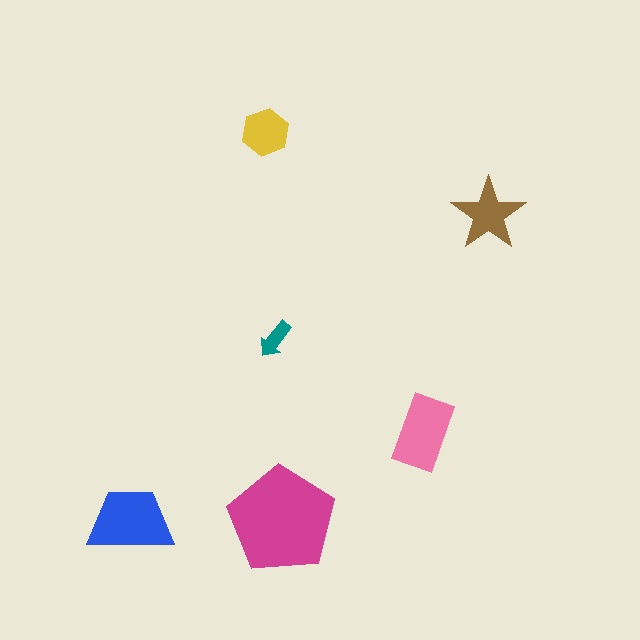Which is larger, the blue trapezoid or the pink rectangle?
The blue trapezoid.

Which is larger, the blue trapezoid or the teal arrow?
The blue trapezoid.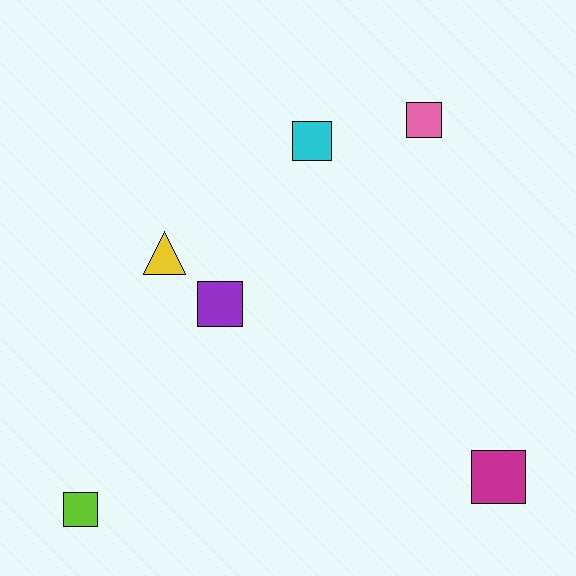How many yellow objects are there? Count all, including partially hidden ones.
There is 1 yellow object.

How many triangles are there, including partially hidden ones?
There is 1 triangle.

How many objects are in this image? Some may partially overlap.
There are 6 objects.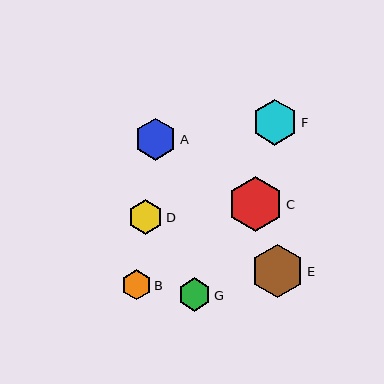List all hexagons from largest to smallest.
From largest to smallest: C, E, F, A, D, G, B.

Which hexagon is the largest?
Hexagon C is the largest with a size of approximately 55 pixels.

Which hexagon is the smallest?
Hexagon B is the smallest with a size of approximately 30 pixels.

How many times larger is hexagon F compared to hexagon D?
Hexagon F is approximately 1.3 times the size of hexagon D.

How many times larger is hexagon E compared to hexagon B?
Hexagon E is approximately 1.8 times the size of hexagon B.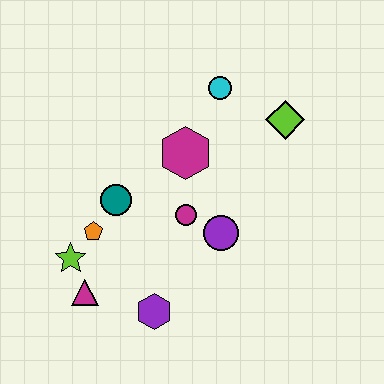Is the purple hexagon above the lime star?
No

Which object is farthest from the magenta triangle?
The lime diamond is farthest from the magenta triangle.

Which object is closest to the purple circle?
The magenta circle is closest to the purple circle.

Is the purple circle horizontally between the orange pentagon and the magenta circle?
No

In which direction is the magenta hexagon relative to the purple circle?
The magenta hexagon is above the purple circle.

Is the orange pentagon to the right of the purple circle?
No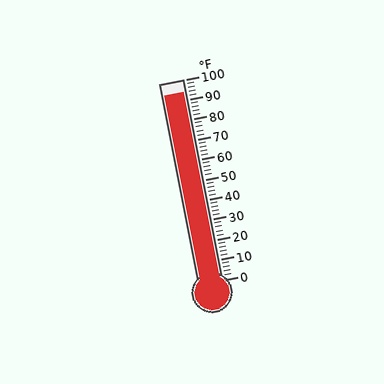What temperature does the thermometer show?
The thermometer shows approximately 94°F.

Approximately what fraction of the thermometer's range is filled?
The thermometer is filled to approximately 95% of its range.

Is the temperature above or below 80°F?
The temperature is above 80°F.